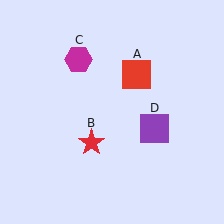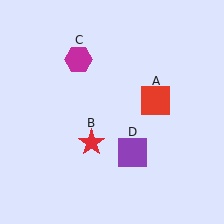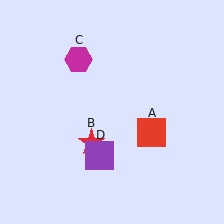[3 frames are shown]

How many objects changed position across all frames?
2 objects changed position: red square (object A), purple square (object D).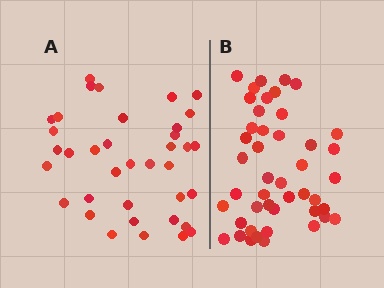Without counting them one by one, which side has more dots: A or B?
Region B (the right region) has more dots.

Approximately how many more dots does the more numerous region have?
Region B has roughly 8 or so more dots than region A.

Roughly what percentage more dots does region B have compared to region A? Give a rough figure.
About 20% more.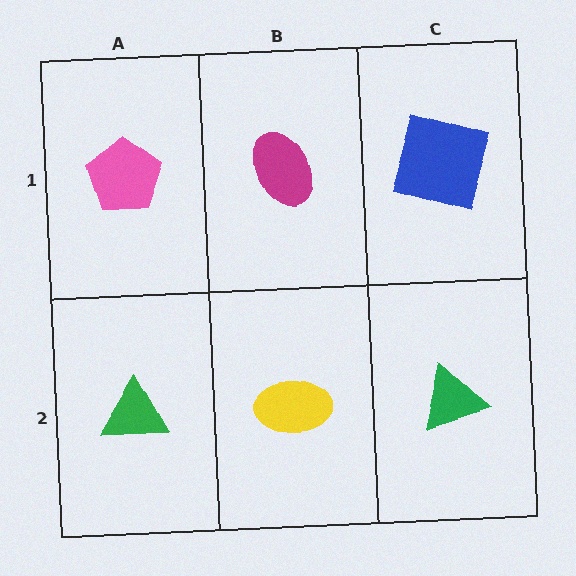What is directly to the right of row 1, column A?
A magenta ellipse.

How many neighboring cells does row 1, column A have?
2.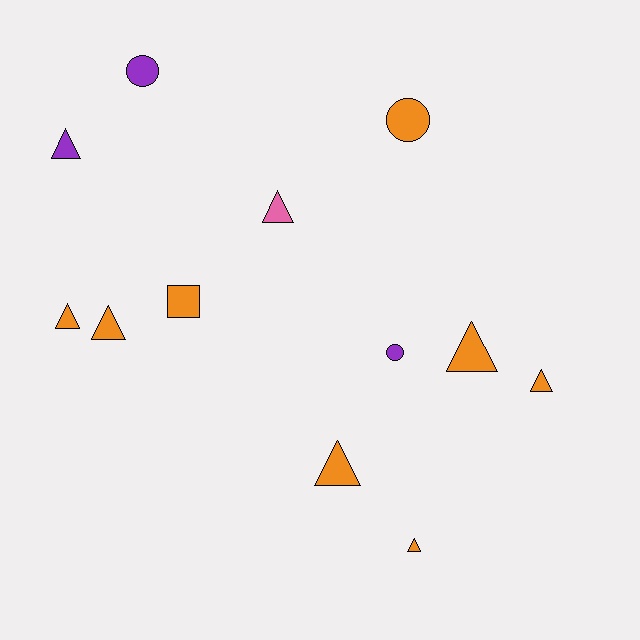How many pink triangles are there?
There is 1 pink triangle.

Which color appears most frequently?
Orange, with 8 objects.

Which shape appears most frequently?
Triangle, with 8 objects.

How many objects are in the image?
There are 12 objects.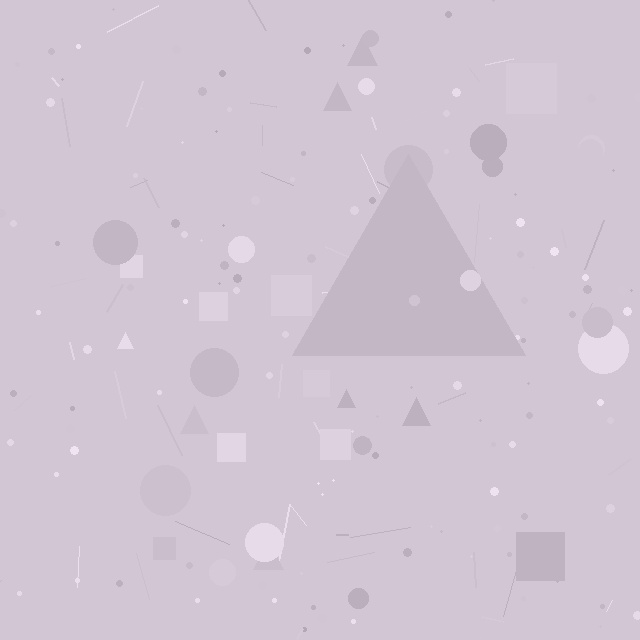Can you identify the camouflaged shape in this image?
The camouflaged shape is a triangle.